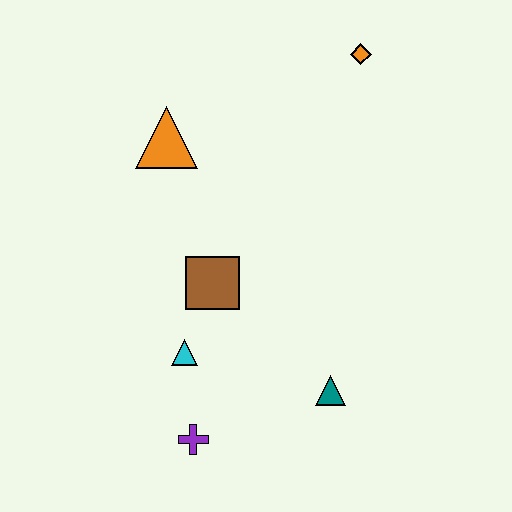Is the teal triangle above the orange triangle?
No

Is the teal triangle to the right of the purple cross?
Yes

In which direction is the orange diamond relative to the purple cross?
The orange diamond is above the purple cross.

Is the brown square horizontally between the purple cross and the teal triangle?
Yes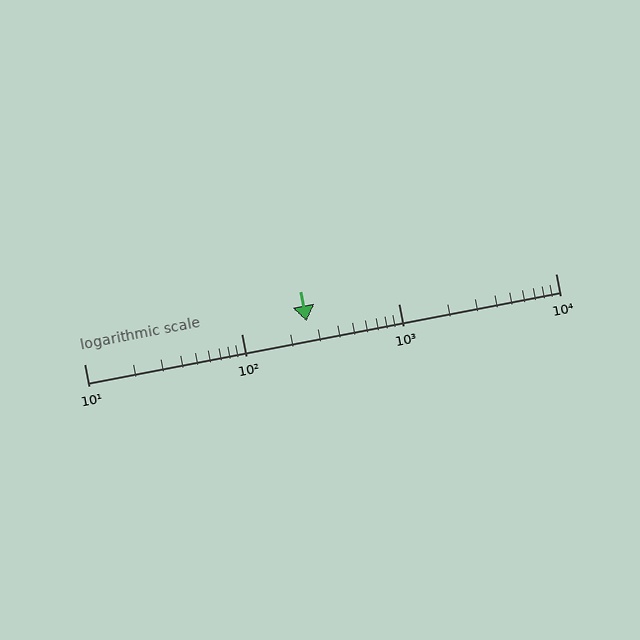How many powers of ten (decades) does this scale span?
The scale spans 3 decades, from 10 to 10000.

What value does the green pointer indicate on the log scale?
The pointer indicates approximately 260.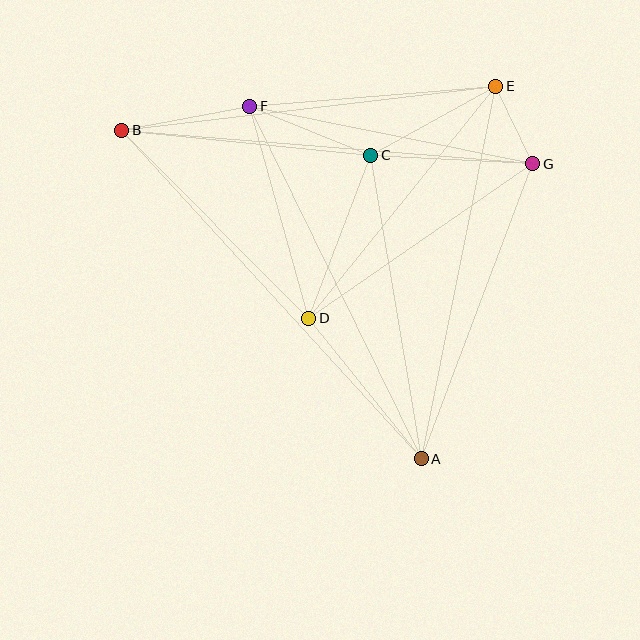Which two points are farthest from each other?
Points A and B are farthest from each other.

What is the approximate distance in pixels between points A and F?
The distance between A and F is approximately 392 pixels.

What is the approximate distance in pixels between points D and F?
The distance between D and F is approximately 220 pixels.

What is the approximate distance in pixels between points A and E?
The distance between A and E is approximately 380 pixels.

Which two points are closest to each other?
Points E and G are closest to each other.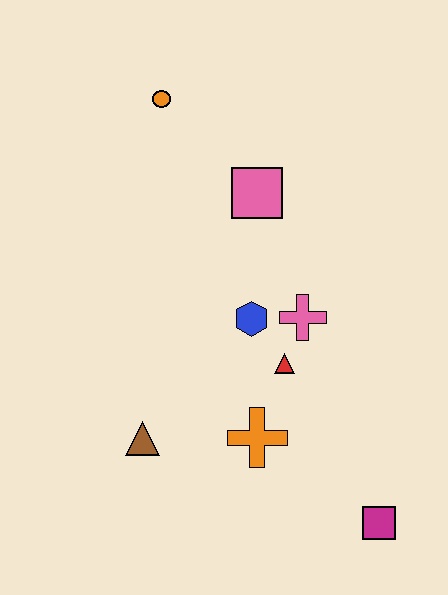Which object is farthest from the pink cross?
The orange circle is farthest from the pink cross.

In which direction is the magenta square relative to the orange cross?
The magenta square is to the right of the orange cross.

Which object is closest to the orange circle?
The pink square is closest to the orange circle.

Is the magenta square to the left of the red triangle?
No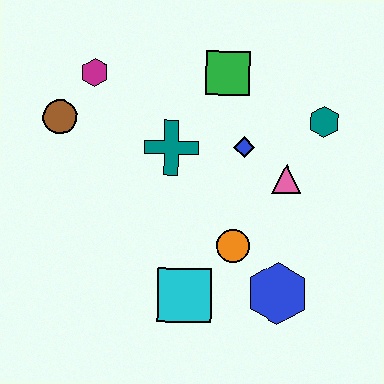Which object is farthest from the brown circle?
The blue hexagon is farthest from the brown circle.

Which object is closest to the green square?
The blue diamond is closest to the green square.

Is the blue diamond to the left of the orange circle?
No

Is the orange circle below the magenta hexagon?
Yes